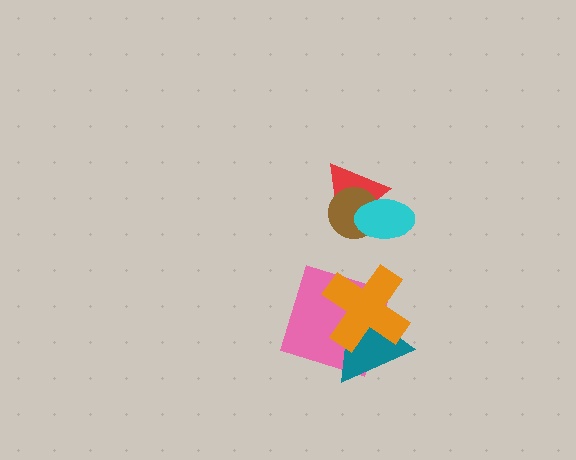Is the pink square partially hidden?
Yes, it is partially covered by another shape.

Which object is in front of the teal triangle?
The orange cross is in front of the teal triangle.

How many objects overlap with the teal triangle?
2 objects overlap with the teal triangle.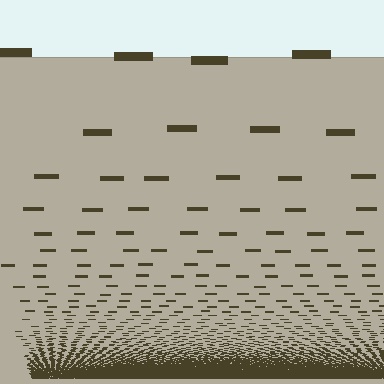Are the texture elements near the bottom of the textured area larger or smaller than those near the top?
Smaller. The gradient is inverted — elements near the bottom are smaller and denser.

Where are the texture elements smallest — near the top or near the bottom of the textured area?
Near the bottom.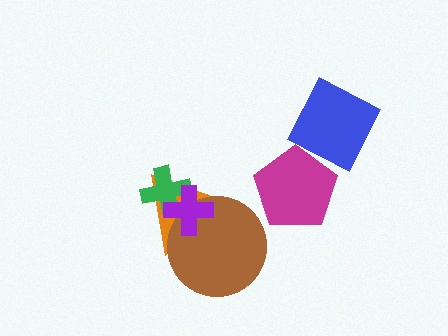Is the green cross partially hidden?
Yes, it is partially covered by another shape.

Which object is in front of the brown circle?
The purple cross is in front of the brown circle.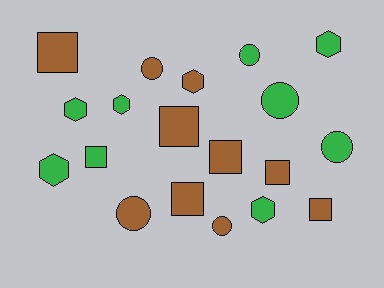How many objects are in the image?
There are 19 objects.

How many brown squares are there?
There are 6 brown squares.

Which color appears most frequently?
Brown, with 10 objects.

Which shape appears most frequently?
Square, with 7 objects.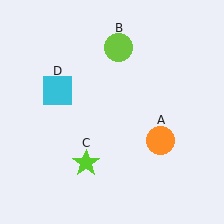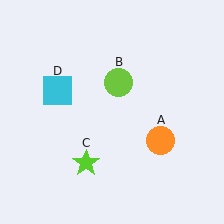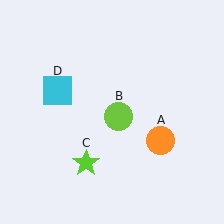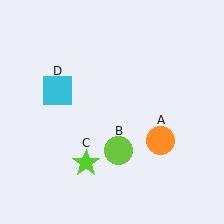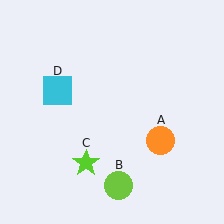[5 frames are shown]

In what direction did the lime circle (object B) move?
The lime circle (object B) moved down.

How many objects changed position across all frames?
1 object changed position: lime circle (object B).